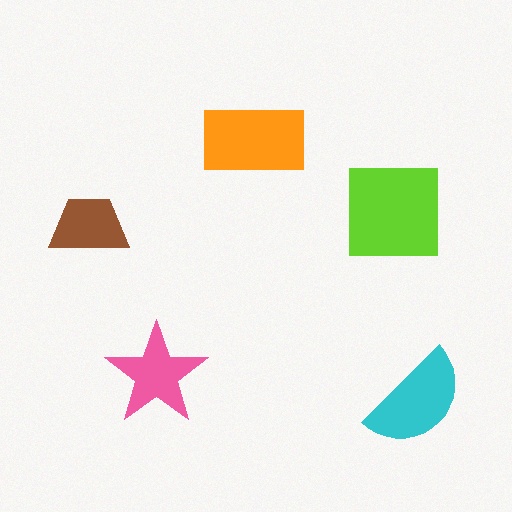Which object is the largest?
The lime square.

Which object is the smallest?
The brown trapezoid.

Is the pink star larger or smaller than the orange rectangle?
Smaller.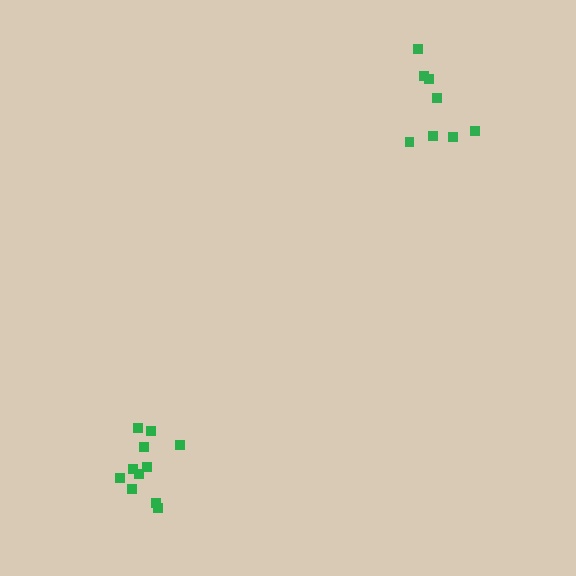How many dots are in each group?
Group 1: 8 dots, Group 2: 11 dots (19 total).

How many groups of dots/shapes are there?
There are 2 groups.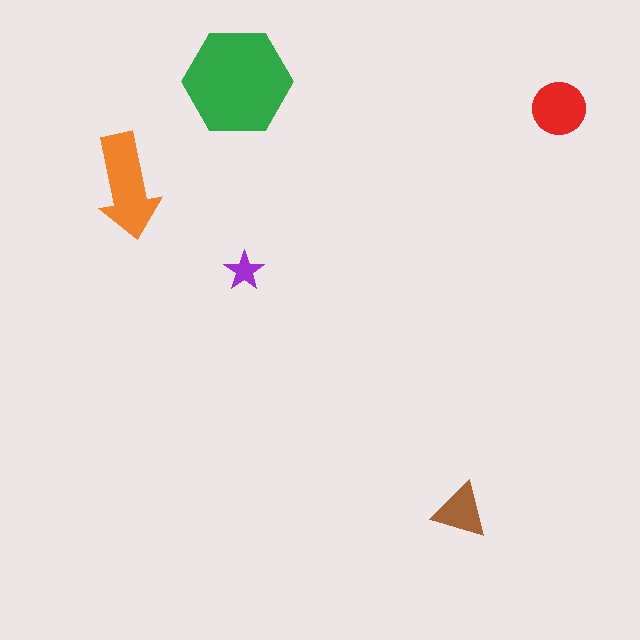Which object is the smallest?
The purple star.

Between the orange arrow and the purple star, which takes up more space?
The orange arrow.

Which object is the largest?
The green hexagon.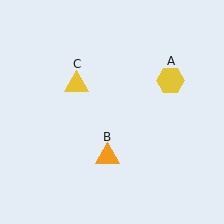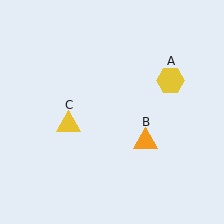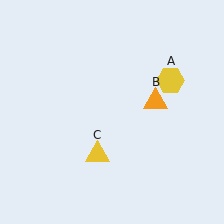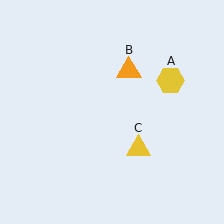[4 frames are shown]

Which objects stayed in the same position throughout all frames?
Yellow hexagon (object A) remained stationary.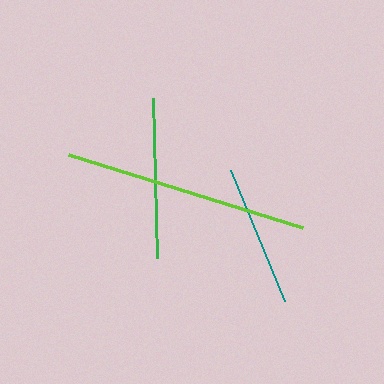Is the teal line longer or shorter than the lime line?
The lime line is longer than the teal line.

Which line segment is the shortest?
The teal line is the shortest at approximately 142 pixels.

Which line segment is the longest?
The lime line is the longest at approximately 245 pixels.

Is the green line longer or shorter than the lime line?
The lime line is longer than the green line.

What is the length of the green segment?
The green segment is approximately 160 pixels long.